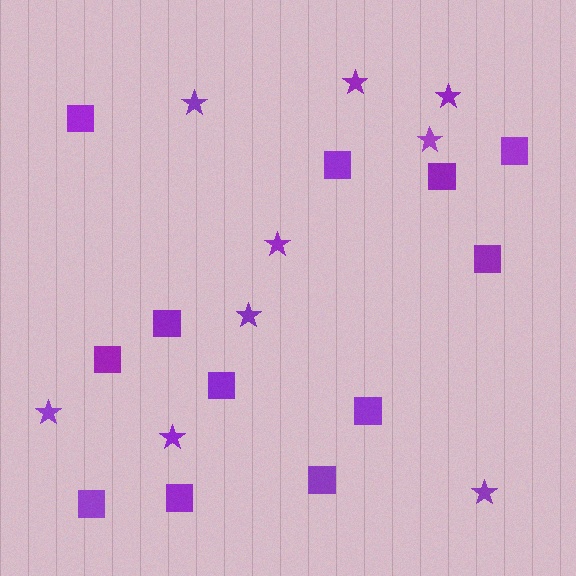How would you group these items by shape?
There are 2 groups: one group of squares (12) and one group of stars (9).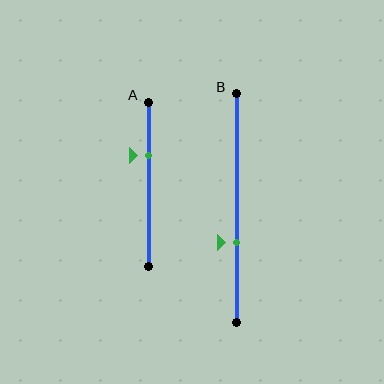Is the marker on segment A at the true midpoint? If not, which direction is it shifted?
No, the marker on segment A is shifted upward by about 18% of the segment length.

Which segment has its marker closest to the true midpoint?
Segment B has its marker closest to the true midpoint.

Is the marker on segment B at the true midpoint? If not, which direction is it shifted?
No, the marker on segment B is shifted downward by about 15% of the segment length.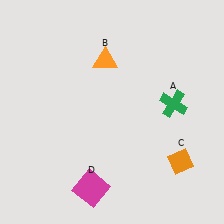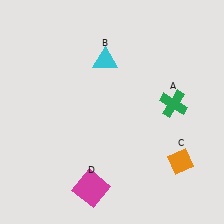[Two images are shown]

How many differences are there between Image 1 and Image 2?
There is 1 difference between the two images.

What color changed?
The triangle (B) changed from orange in Image 1 to cyan in Image 2.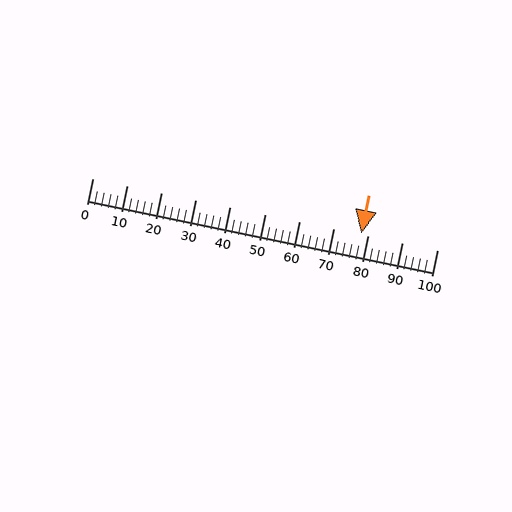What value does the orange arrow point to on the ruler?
The orange arrow points to approximately 78.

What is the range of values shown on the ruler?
The ruler shows values from 0 to 100.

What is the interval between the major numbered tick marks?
The major tick marks are spaced 10 units apart.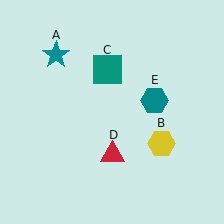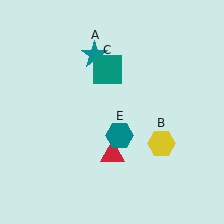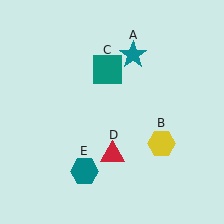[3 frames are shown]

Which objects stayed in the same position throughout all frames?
Yellow hexagon (object B) and teal square (object C) and red triangle (object D) remained stationary.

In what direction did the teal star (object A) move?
The teal star (object A) moved right.